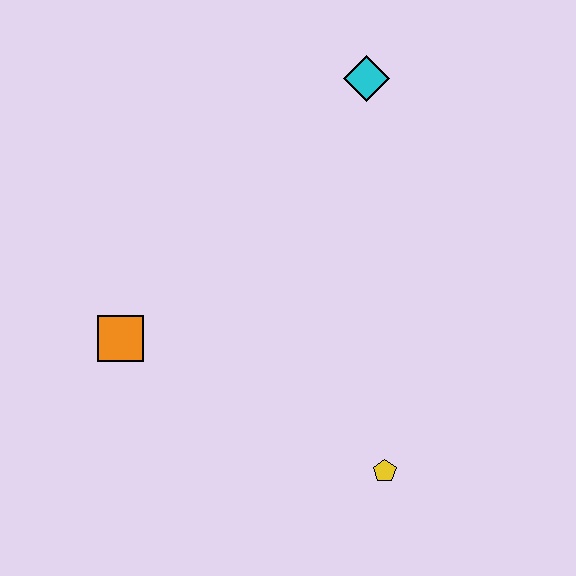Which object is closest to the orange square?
The yellow pentagon is closest to the orange square.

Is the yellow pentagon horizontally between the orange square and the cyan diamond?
No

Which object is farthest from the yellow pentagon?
The cyan diamond is farthest from the yellow pentagon.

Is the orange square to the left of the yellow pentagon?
Yes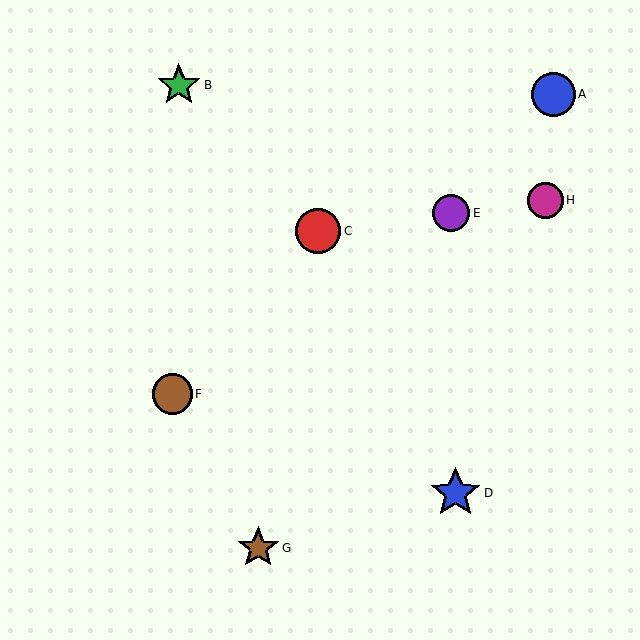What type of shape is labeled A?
Shape A is a blue circle.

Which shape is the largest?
The blue star (labeled D) is the largest.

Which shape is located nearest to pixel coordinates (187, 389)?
The brown circle (labeled F) at (172, 394) is nearest to that location.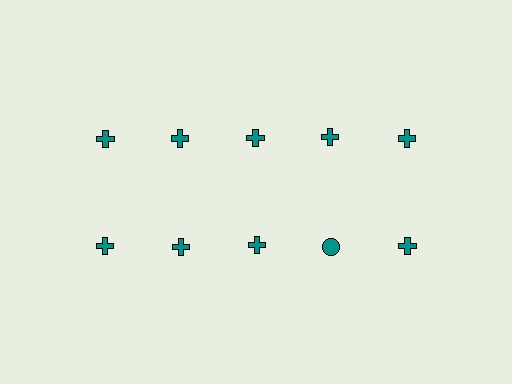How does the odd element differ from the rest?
It has a different shape: circle instead of cross.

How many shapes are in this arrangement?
There are 10 shapes arranged in a grid pattern.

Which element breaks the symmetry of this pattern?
The teal circle in the second row, second from right column breaks the symmetry. All other shapes are teal crosses.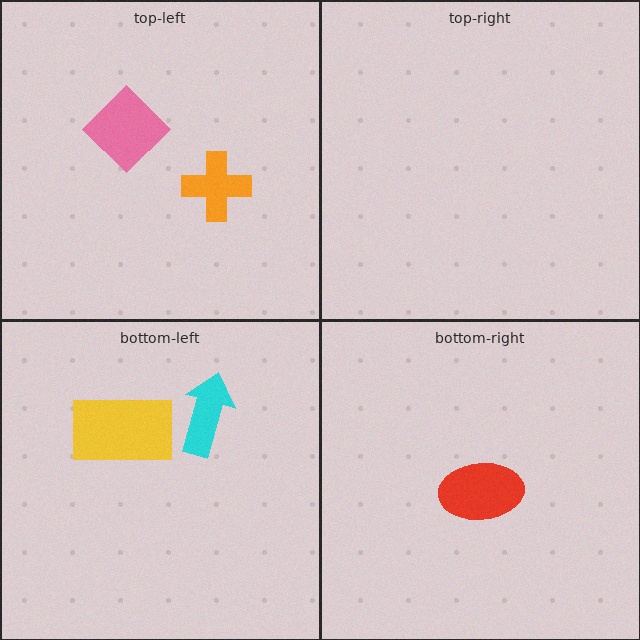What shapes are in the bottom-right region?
The red ellipse.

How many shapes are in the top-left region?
2.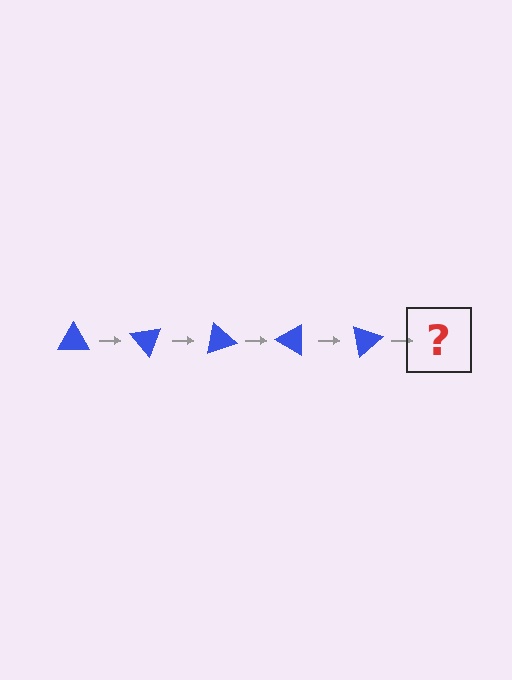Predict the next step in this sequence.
The next step is a blue triangle rotated 250 degrees.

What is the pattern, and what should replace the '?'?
The pattern is that the triangle rotates 50 degrees each step. The '?' should be a blue triangle rotated 250 degrees.